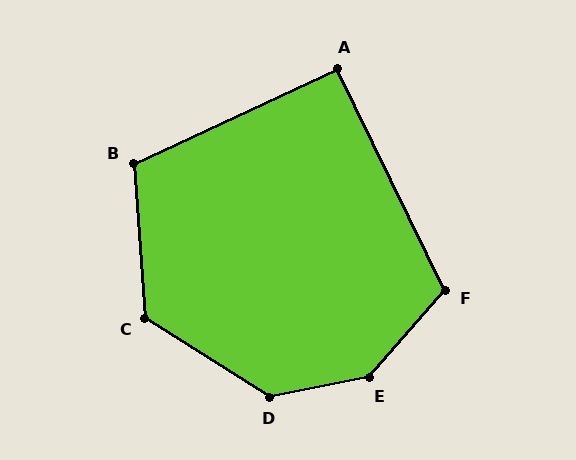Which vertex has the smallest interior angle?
A, at approximately 91 degrees.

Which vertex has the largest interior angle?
E, at approximately 143 degrees.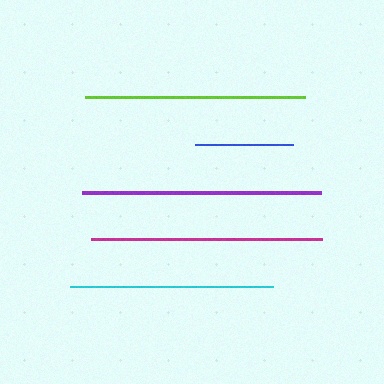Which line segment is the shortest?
The blue line is the shortest at approximately 98 pixels.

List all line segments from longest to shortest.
From longest to shortest: purple, magenta, lime, cyan, blue.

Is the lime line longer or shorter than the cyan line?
The lime line is longer than the cyan line.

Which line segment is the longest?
The purple line is the longest at approximately 240 pixels.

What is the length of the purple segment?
The purple segment is approximately 240 pixels long.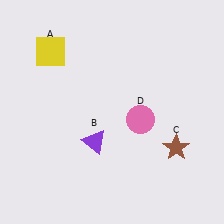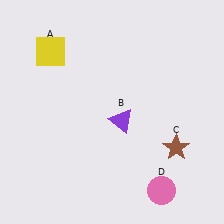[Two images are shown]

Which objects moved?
The objects that moved are: the purple triangle (B), the pink circle (D).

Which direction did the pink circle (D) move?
The pink circle (D) moved down.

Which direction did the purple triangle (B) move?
The purple triangle (B) moved right.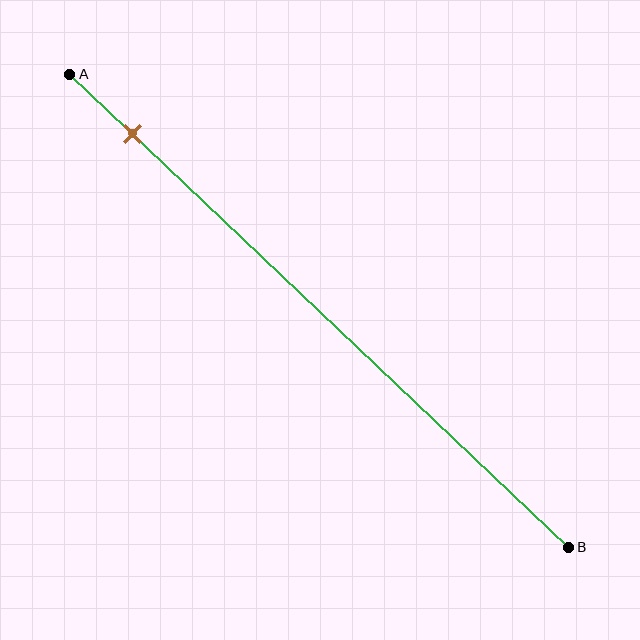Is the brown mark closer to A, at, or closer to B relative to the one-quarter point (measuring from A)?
The brown mark is closer to point A than the one-quarter point of segment AB.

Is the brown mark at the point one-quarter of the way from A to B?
No, the mark is at about 15% from A, not at the 25% one-quarter point.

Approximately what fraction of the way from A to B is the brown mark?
The brown mark is approximately 15% of the way from A to B.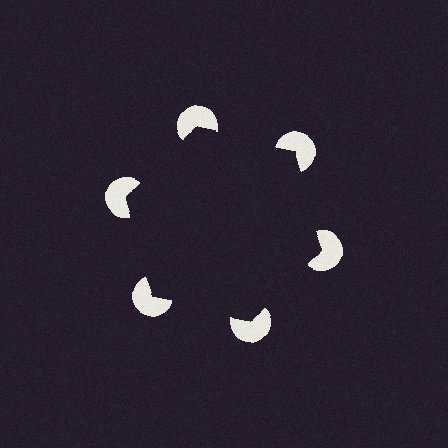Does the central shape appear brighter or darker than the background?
It typically appears slightly darker than the background, even though no actual brightness change is drawn.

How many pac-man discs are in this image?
There are 6 — one at each vertex of the illusory hexagon.